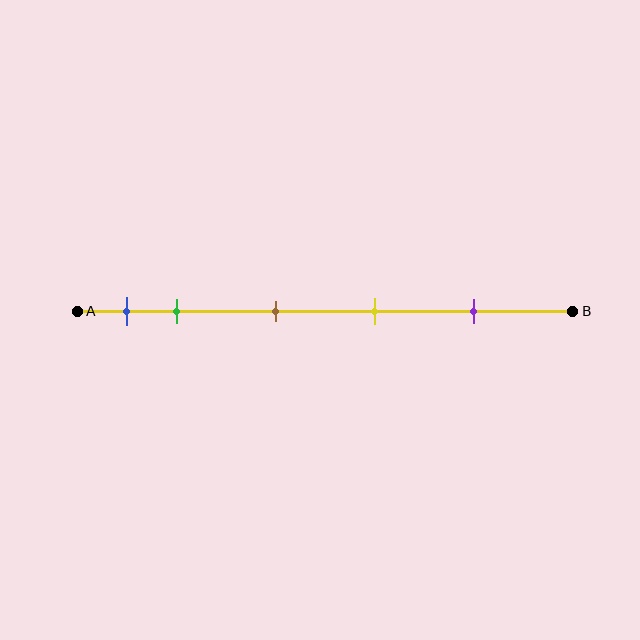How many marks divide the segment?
There are 5 marks dividing the segment.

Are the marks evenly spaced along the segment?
No, the marks are not evenly spaced.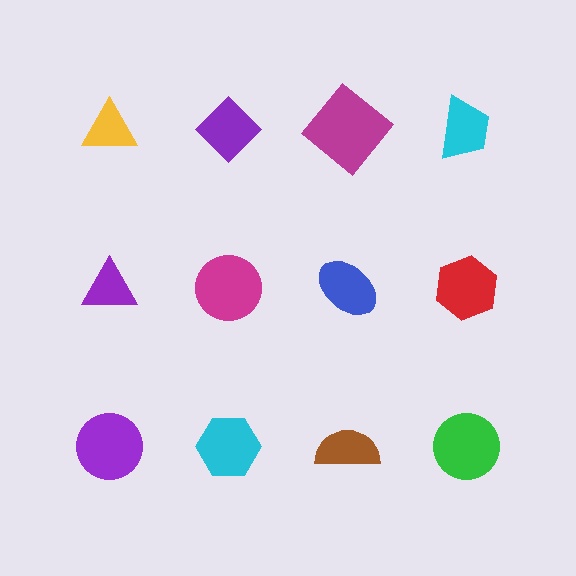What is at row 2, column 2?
A magenta circle.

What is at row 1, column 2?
A purple diamond.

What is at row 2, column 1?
A purple triangle.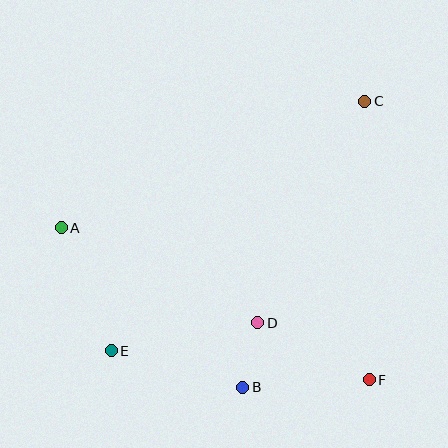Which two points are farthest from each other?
Points C and E are farthest from each other.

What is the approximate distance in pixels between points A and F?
The distance between A and F is approximately 344 pixels.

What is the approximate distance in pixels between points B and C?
The distance between B and C is approximately 311 pixels.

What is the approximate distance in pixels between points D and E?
The distance between D and E is approximately 149 pixels.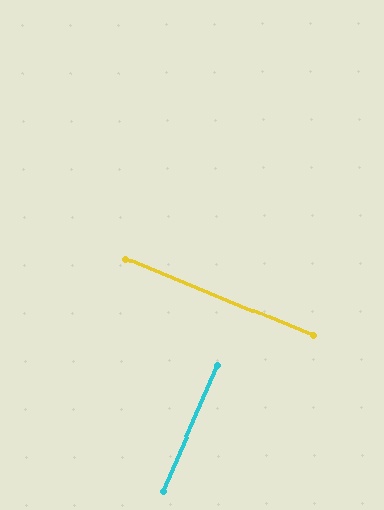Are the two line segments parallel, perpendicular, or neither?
Perpendicular — they meet at approximately 89°.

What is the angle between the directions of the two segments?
Approximately 89 degrees.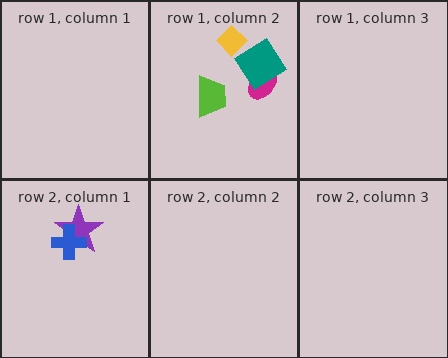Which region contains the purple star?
The row 2, column 1 region.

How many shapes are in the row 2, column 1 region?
2.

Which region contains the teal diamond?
The row 1, column 2 region.